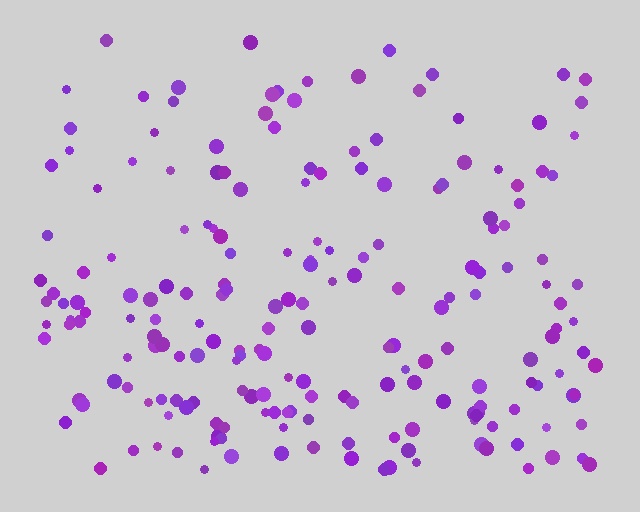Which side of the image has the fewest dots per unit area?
The top.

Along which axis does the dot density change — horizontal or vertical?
Vertical.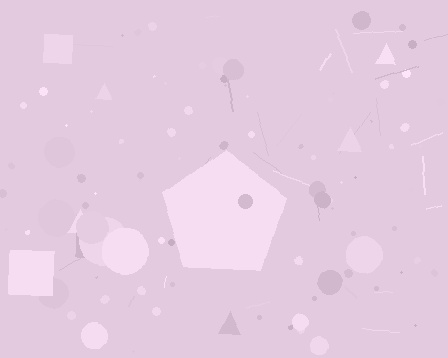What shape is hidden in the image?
A pentagon is hidden in the image.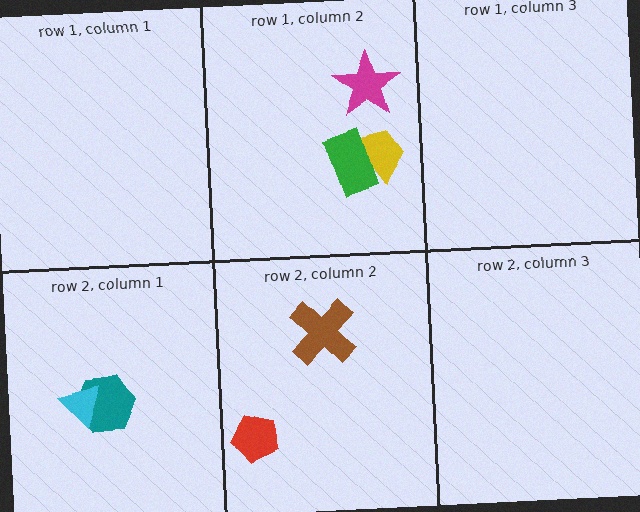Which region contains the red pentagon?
The row 2, column 2 region.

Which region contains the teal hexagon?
The row 2, column 1 region.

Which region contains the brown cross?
The row 2, column 2 region.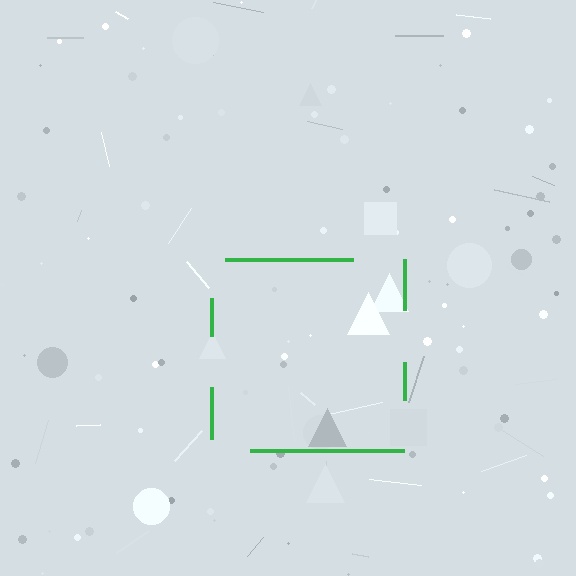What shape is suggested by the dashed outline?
The dashed outline suggests a square.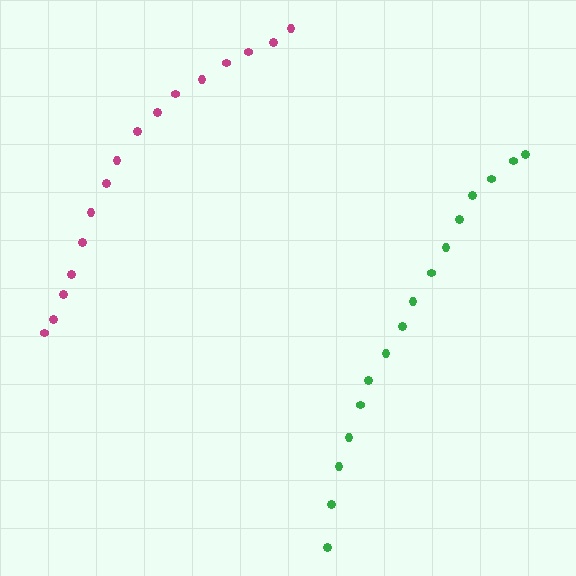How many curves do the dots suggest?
There are 2 distinct paths.